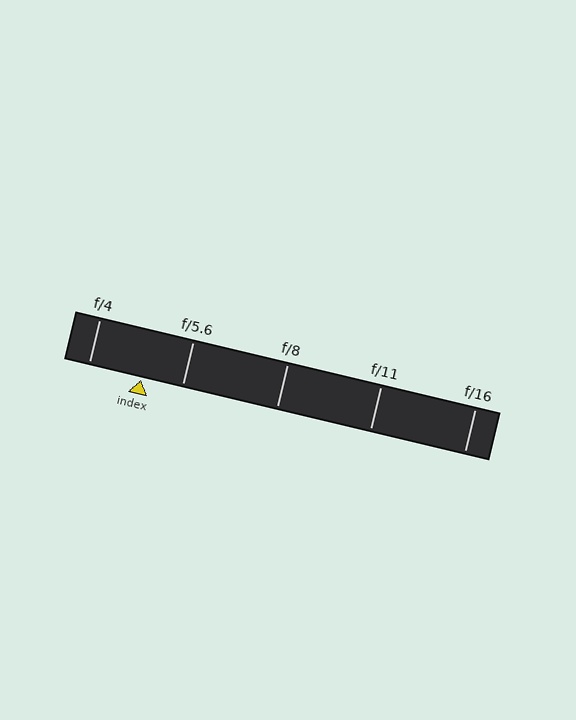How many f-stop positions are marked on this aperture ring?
There are 5 f-stop positions marked.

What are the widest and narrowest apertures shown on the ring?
The widest aperture shown is f/4 and the narrowest is f/16.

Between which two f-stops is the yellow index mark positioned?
The index mark is between f/4 and f/5.6.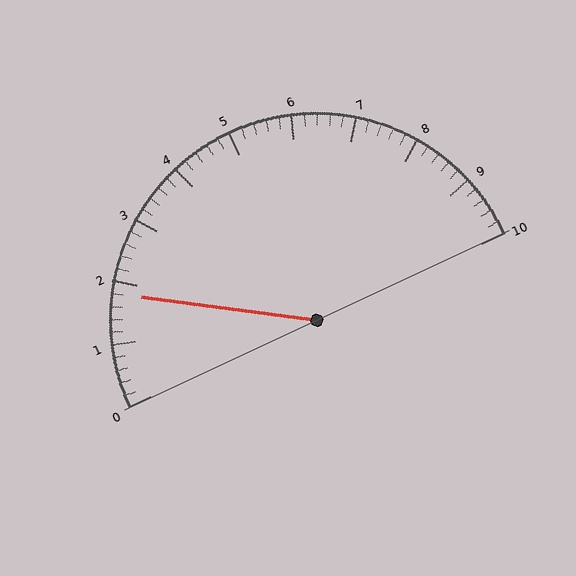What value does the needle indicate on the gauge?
The needle indicates approximately 1.8.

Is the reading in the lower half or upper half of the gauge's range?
The reading is in the lower half of the range (0 to 10).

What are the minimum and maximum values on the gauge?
The gauge ranges from 0 to 10.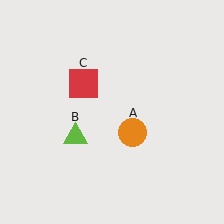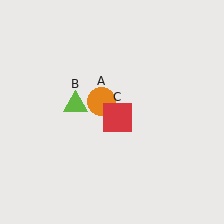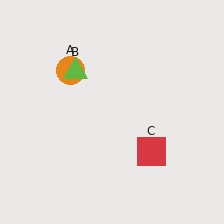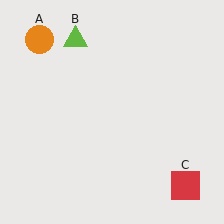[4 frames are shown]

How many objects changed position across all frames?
3 objects changed position: orange circle (object A), lime triangle (object B), red square (object C).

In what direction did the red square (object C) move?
The red square (object C) moved down and to the right.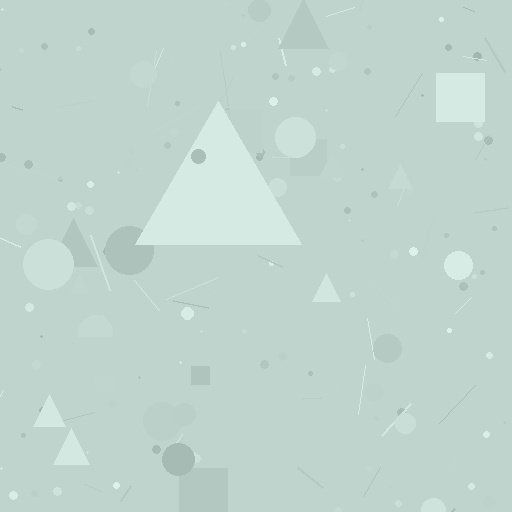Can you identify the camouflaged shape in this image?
The camouflaged shape is a triangle.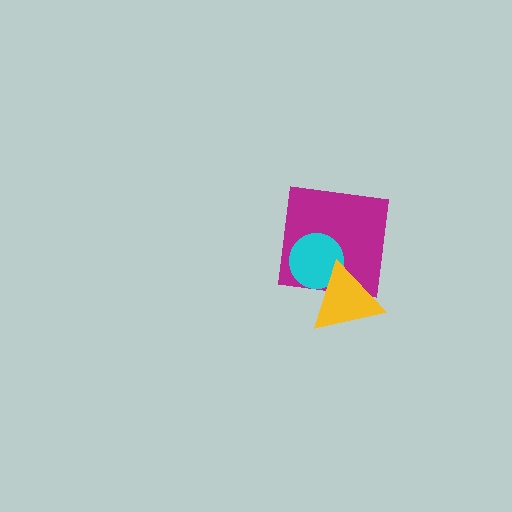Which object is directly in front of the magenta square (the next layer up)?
The cyan circle is directly in front of the magenta square.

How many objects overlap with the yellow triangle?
2 objects overlap with the yellow triangle.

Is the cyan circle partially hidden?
Yes, it is partially covered by another shape.